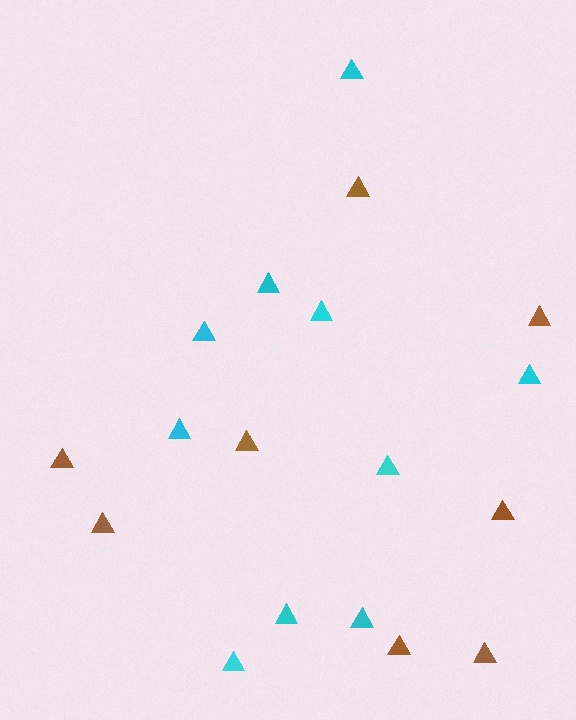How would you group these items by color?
There are 2 groups: one group of cyan triangles (10) and one group of brown triangles (8).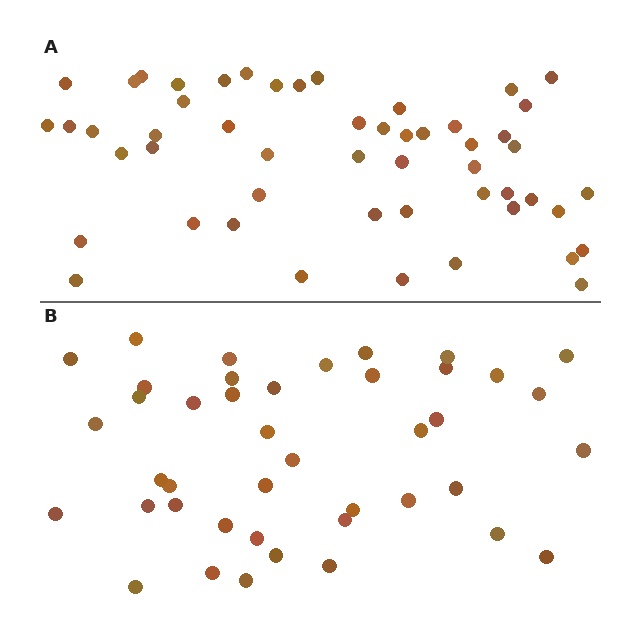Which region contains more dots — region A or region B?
Region A (the top region) has more dots.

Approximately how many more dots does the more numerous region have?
Region A has roughly 10 or so more dots than region B.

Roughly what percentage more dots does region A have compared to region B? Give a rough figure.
About 25% more.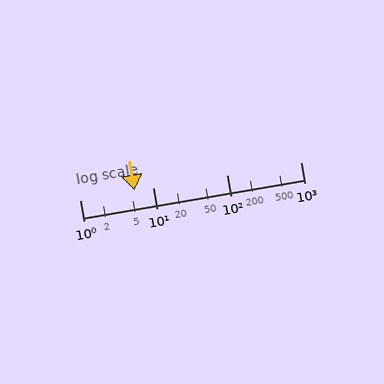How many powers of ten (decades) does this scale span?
The scale spans 3 decades, from 1 to 1000.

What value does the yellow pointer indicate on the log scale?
The pointer indicates approximately 5.5.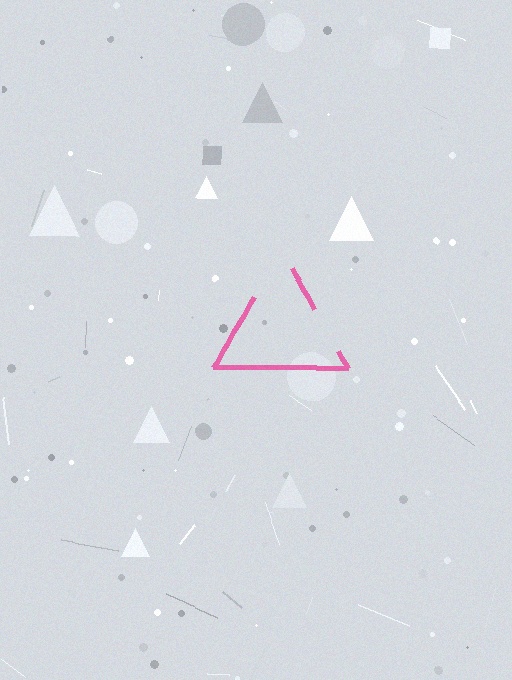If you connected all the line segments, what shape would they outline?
They would outline a triangle.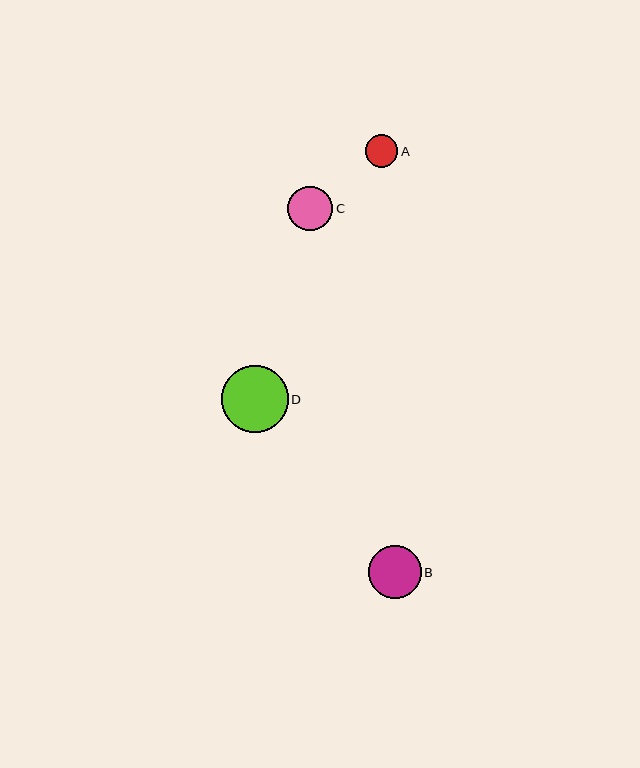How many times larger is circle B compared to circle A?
Circle B is approximately 1.6 times the size of circle A.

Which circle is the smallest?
Circle A is the smallest with a size of approximately 32 pixels.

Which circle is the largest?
Circle D is the largest with a size of approximately 67 pixels.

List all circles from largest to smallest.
From largest to smallest: D, B, C, A.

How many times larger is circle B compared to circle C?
Circle B is approximately 1.2 times the size of circle C.